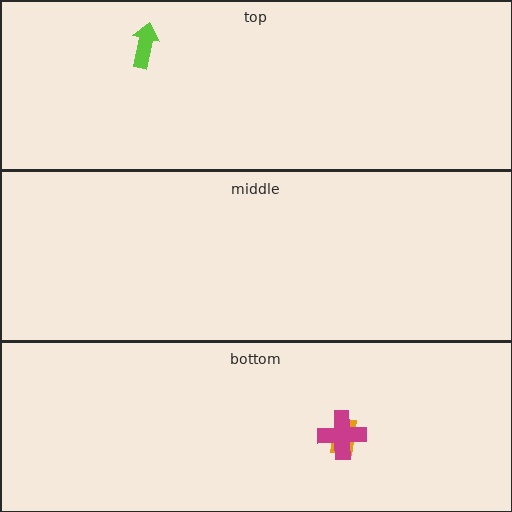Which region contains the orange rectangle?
The bottom region.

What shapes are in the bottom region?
The orange rectangle, the magenta cross.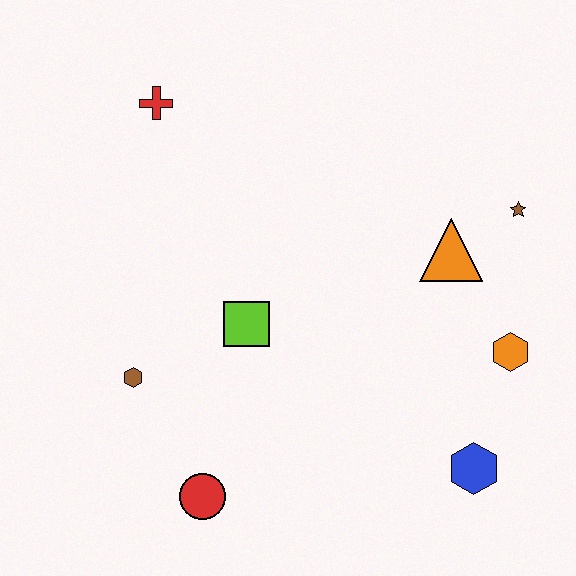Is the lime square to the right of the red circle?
Yes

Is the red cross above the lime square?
Yes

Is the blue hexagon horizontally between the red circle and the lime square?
No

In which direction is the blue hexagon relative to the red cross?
The blue hexagon is below the red cross.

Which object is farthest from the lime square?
The brown star is farthest from the lime square.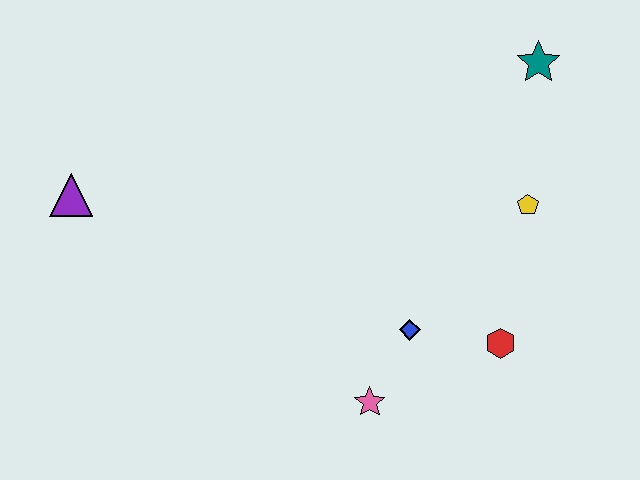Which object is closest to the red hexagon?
The blue diamond is closest to the red hexagon.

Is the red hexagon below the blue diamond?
Yes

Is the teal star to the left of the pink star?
No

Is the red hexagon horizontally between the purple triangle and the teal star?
Yes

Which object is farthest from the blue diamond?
The purple triangle is farthest from the blue diamond.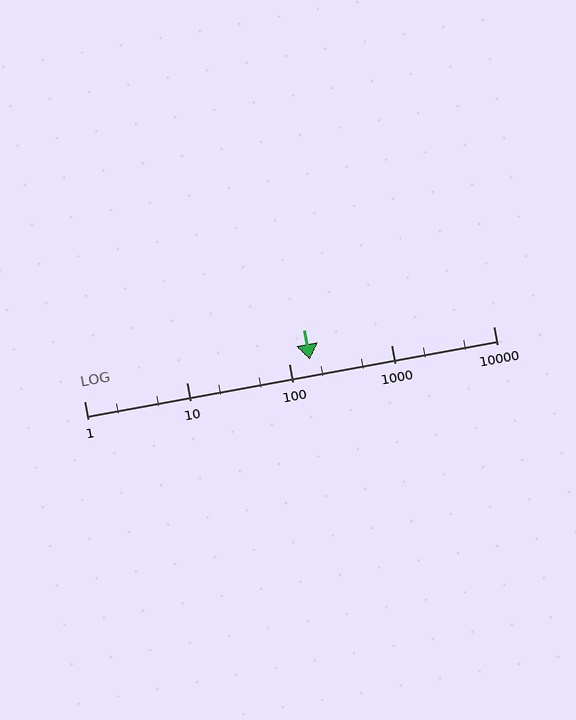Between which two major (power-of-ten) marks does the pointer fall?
The pointer is between 100 and 1000.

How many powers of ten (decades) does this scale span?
The scale spans 4 decades, from 1 to 10000.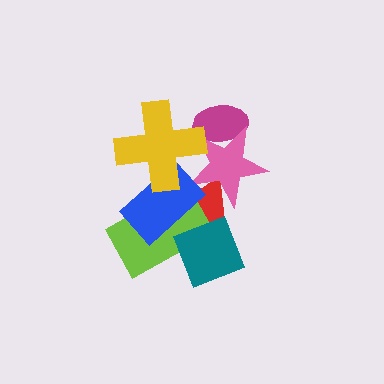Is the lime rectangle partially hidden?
Yes, it is partially covered by another shape.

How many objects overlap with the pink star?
3 objects overlap with the pink star.